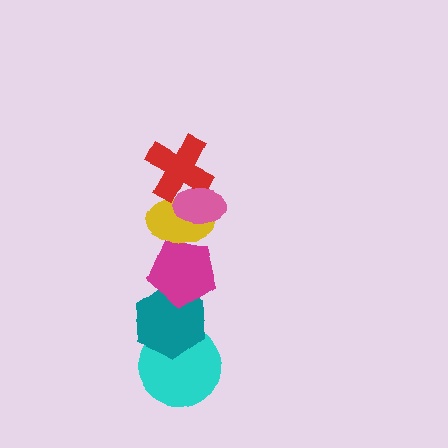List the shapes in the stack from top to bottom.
From top to bottom: the pink ellipse, the red cross, the yellow ellipse, the magenta pentagon, the teal hexagon, the cyan circle.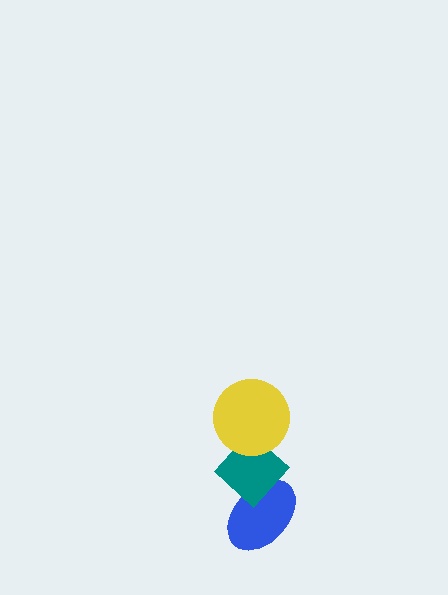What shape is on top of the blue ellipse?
The teal diamond is on top of the blue ellipse.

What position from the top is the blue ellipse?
The blue ellipse is 3rd from the top.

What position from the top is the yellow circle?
The yellow circle is 1st from the top.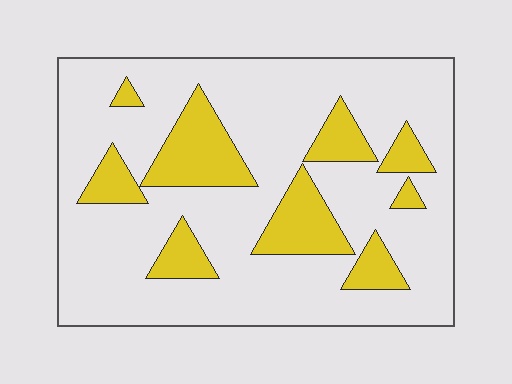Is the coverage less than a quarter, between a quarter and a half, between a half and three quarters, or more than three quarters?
Less than a quarter.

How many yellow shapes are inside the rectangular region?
9.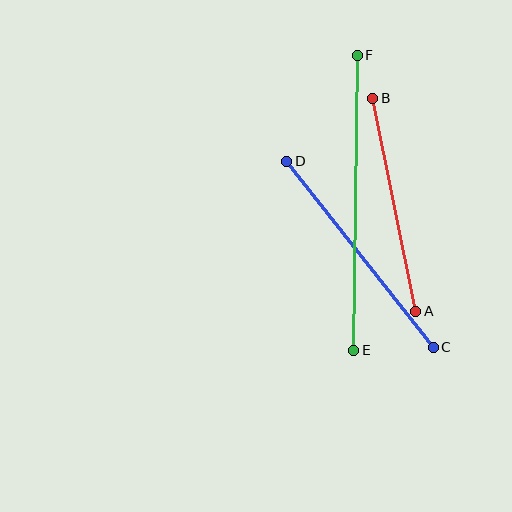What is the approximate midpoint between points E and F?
The midpoint is at approximately (355, 203) pixels.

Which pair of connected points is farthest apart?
Points E and F are farthest apart.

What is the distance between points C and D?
The distance is approximately 236 pixels.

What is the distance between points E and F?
The distance is approximately 295 pixels.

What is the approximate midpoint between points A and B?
The midpoint is at approximately (394, 205) pixels.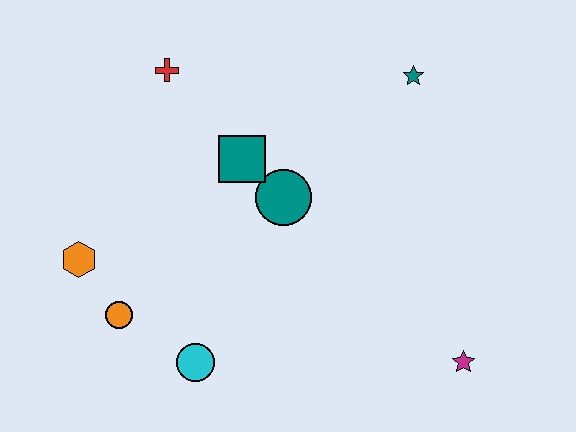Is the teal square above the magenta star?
Yes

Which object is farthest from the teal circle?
The magenta star is farthest from the teal circle.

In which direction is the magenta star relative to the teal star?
The magenta star is below the teal star.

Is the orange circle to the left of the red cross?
Yes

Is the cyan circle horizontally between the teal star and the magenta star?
No